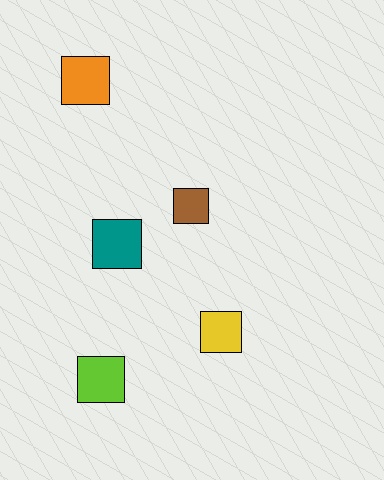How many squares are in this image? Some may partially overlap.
There are 5 squares.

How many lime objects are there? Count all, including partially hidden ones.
There is 1 lime object.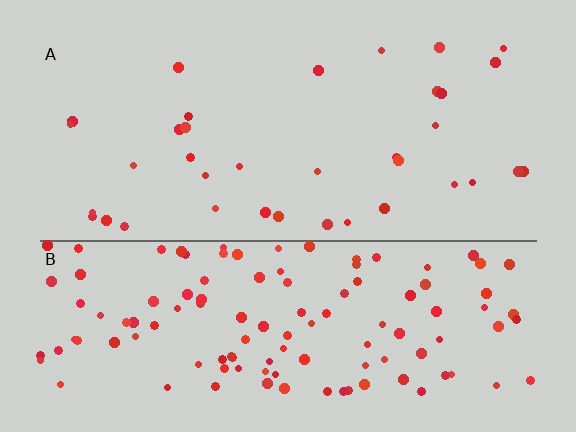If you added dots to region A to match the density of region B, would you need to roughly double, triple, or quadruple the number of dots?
Approximately triple.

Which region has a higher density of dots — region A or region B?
B (the bottom).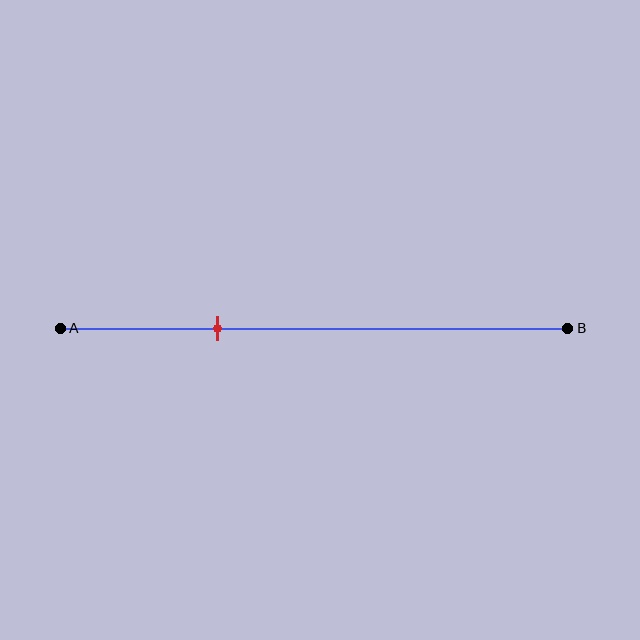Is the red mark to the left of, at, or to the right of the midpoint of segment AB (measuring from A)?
The red mark is to the left of the midpoint of segment AB.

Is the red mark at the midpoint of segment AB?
No, the mark is at about 30% from A, not at the 50% midpoint.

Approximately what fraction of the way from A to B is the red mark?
The red mark is approximately 30% of the way from A to B.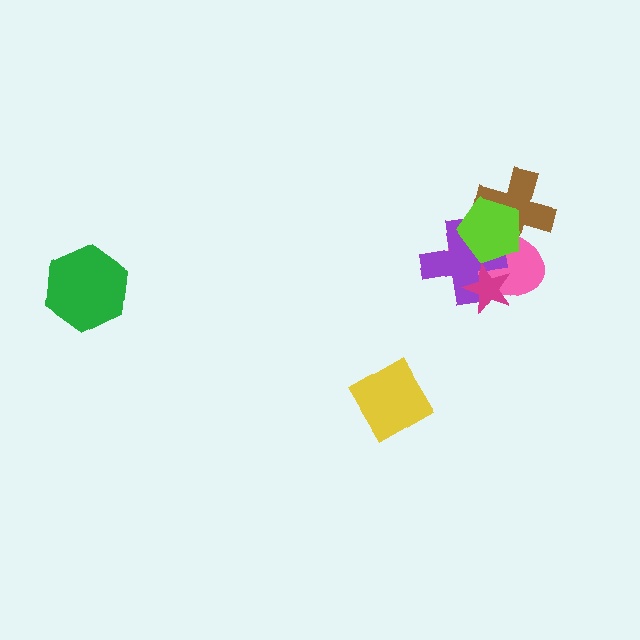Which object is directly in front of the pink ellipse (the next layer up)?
The purple cross is directly in front of the pink ellipse.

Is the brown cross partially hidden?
Yes, it is partially covered by another shape.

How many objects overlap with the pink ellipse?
4 objects overlap with the pink ellipse.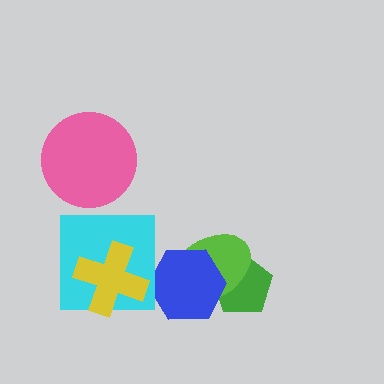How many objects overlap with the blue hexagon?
2 objects overlap with the blue hexagon.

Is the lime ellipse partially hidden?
Yes, it is partially covered by another shape.